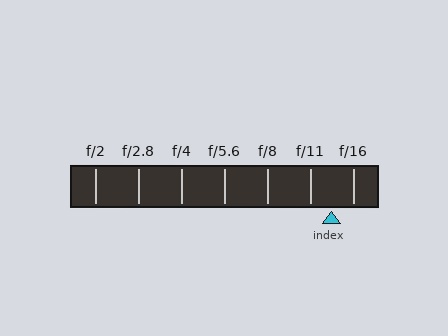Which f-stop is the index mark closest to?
The index mark is closest to f/11.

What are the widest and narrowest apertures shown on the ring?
The widest aperture shown is f/2 and the narrowest is f/16.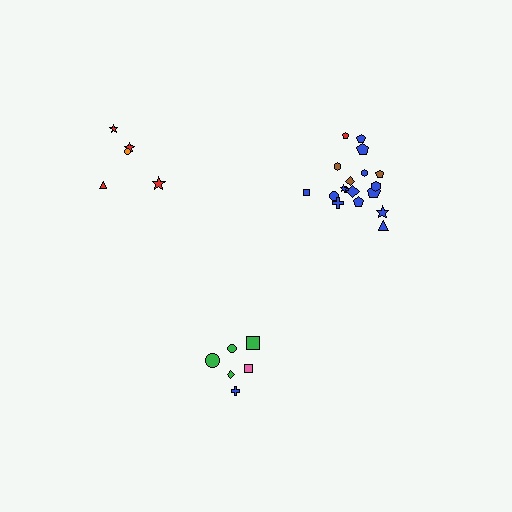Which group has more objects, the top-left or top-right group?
The top-right group.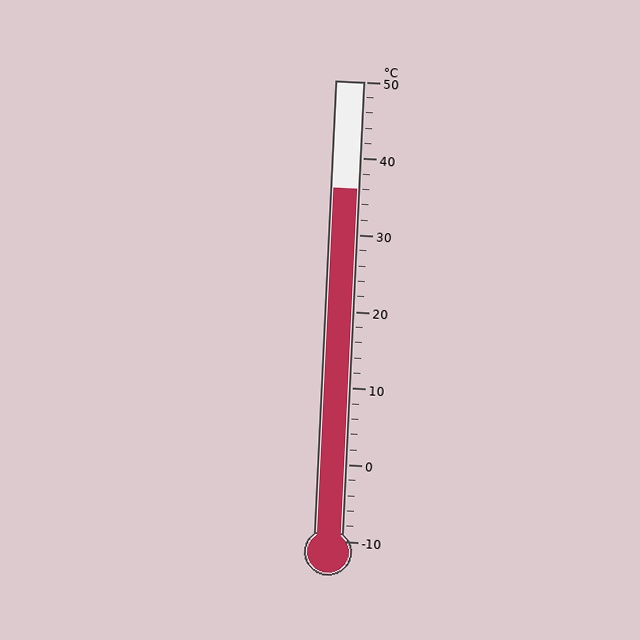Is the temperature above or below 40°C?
The temperature is below 40°C.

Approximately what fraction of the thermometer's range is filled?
The thermometer is filled to approximately 75% of its range.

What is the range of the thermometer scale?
The thermometer scale ranges from -10°C to 50°C.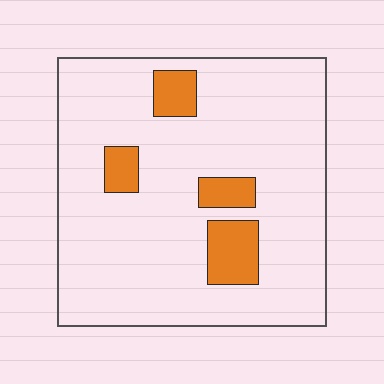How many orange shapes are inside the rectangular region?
4.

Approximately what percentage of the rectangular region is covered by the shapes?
Approximately 10%.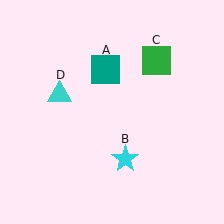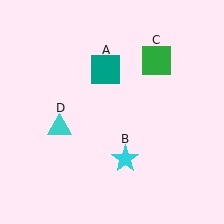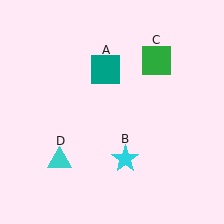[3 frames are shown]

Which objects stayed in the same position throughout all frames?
Teal square (object A) and cyan star (object B) and green square (object C) remained stationary.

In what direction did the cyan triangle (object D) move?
The cyan triangle (object D) moved down.